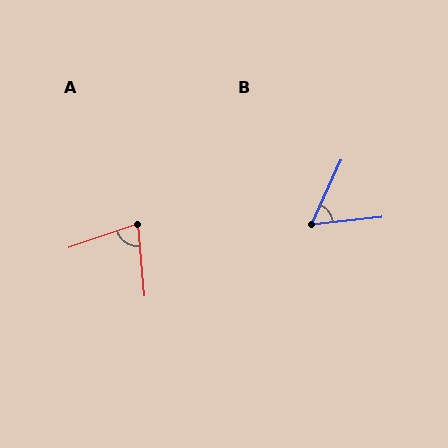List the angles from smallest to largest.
B (59°), A (76°).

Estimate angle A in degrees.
Approximately 76 degrees.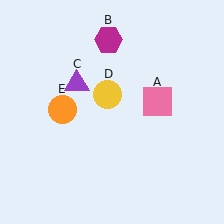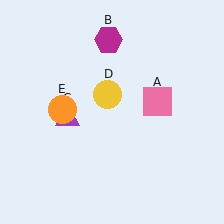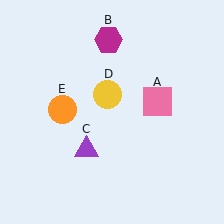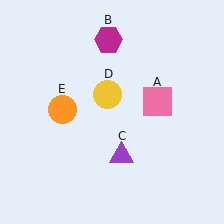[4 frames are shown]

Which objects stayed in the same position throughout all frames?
Pink square (object A) and magenta hexagon (object B) and yellow circle (object D) and orange circle (object E) remained stationary.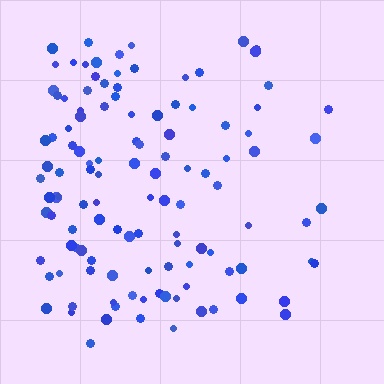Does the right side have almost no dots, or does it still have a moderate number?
Still a moderate number, just noticeably fewer than the left.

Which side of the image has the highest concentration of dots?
The left.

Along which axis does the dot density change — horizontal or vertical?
Horizontal.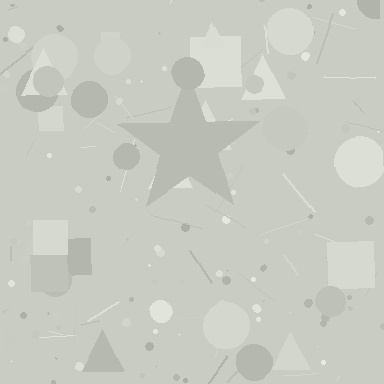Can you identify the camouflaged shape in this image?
The camouflaged shape is a star.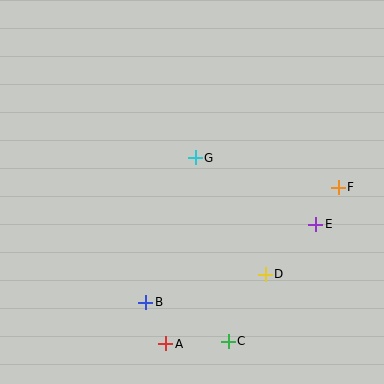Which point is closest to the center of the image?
Point G at (195, 158) is closest to the center.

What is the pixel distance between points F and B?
The distance between F and B is 224 pixels.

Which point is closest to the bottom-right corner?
Point C is closest to the bottom-right corner.